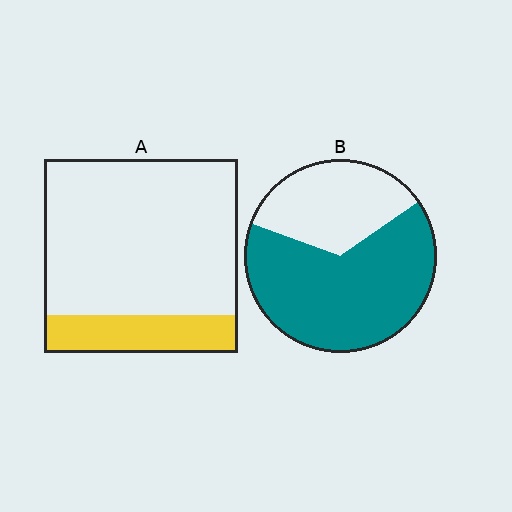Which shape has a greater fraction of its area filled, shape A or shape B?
Shape B.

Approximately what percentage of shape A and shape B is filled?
A is approximately 20% and B is approximately 65%.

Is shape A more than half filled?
No.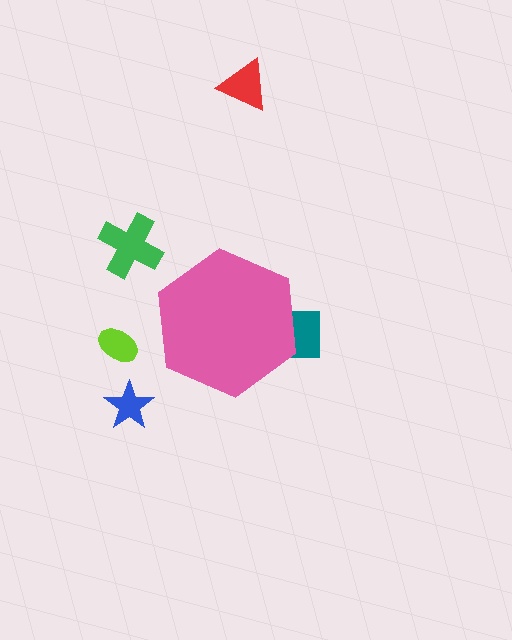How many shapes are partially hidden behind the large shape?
1 shape is partially hidden.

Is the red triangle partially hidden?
No, the red triangle is fully visible.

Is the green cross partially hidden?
No, the green cross is fully visible.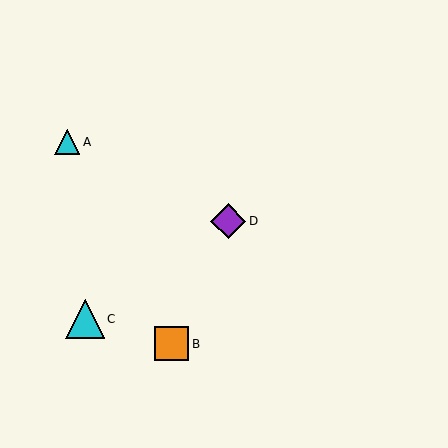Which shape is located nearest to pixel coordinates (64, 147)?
The cyan triangle (labeled A) at (67, 142) is nearest to that location.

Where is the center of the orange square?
The center of the orange square is at (171, 344).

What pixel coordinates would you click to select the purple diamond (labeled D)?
Click at (228, 221) to select the purple diamond D.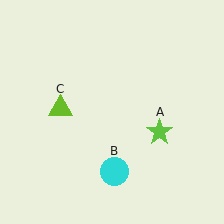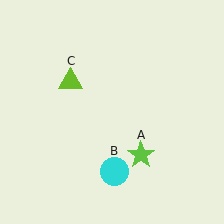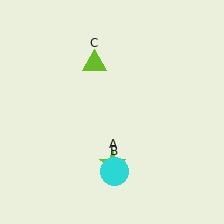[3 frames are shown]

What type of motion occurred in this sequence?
The lime star (object A), lime triangle (object C) rotated clockwise around the center of the scene.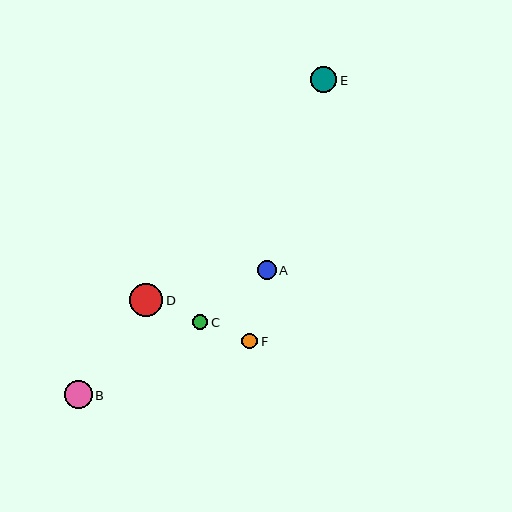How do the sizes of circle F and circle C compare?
Circle F and circle C are approximately the same size.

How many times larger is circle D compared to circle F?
Circle D is approximately 2.1 times the size of circle F.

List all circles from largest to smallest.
From largest to smallest: D, B, E, A, F, C.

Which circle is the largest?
Circle D is the largest with a size of approximately 33 pixels.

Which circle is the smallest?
Circle C is the smallest with a size of approximately 15 pixels.